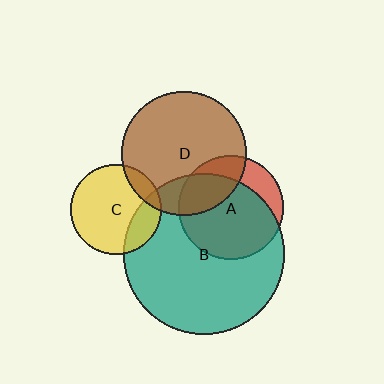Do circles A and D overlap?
Yes.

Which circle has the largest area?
Circle B (teal).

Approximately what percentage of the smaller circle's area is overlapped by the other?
Approximately 30%.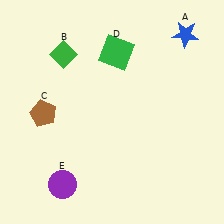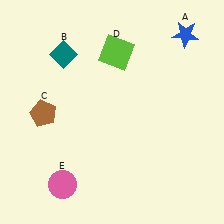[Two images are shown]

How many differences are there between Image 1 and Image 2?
There are 3 differences between the two images.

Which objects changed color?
B changed from green to teal. D changed from green to lime. E changed from purple to pink.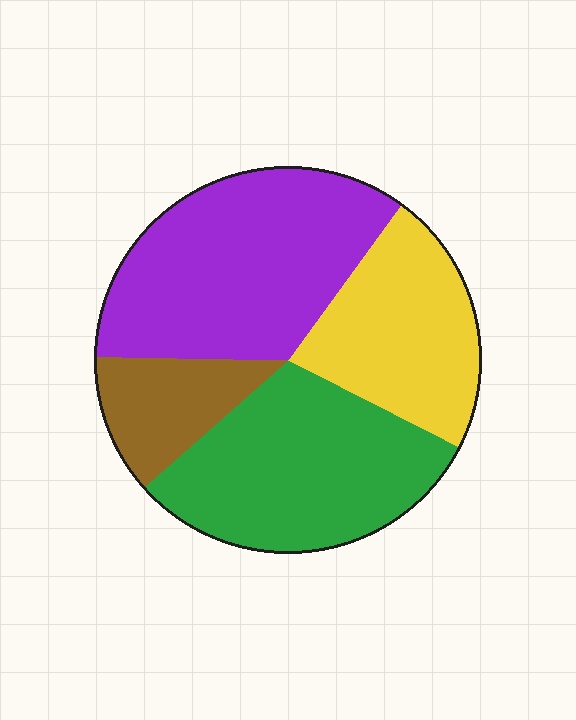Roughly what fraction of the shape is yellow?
Yellow takes up about one fifth (1/5) of the shape.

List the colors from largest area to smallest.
From largest to smallest: purple, green, yellow, brown.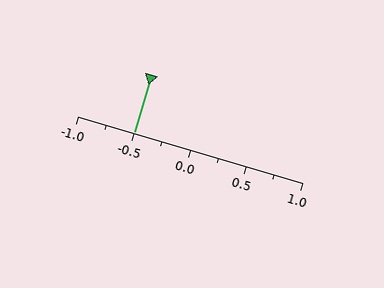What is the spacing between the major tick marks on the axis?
The major ticks are spaced 0.5 apart.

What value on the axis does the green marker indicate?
The marker indicates approximately -0.5.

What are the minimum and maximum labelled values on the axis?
The axis runs from -1.0 to 1.0.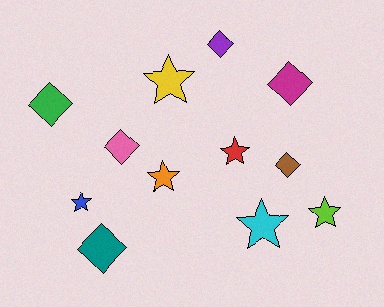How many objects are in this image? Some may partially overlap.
There are 12 objects.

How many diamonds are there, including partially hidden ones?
There are 6 diamonds.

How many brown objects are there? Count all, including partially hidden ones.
There is 1 brown object.